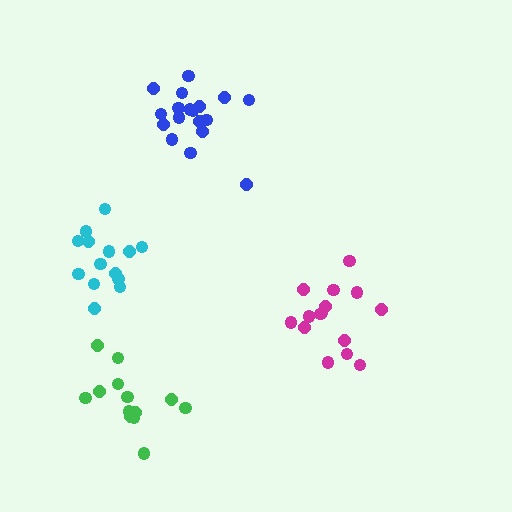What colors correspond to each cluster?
The clusters are colored: magenta, cyan, blue, green.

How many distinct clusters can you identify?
There are 4 distinct clusters.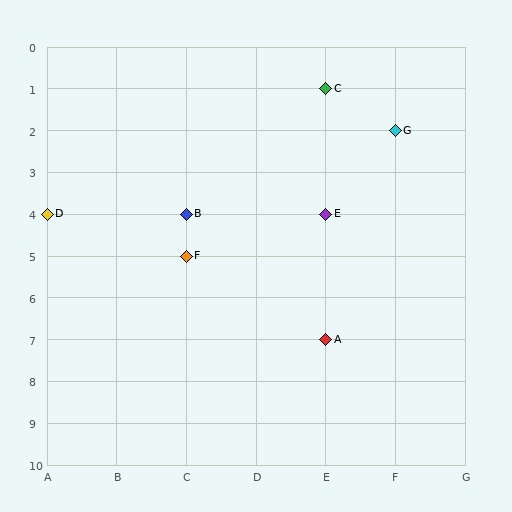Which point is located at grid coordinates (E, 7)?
Point A is at (E, 7).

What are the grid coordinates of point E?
Point E is at grid coordinates (E, 4).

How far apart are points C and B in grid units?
Points C and B are 2 columns and 3 rows apart (about 3.6 grid units diagonally).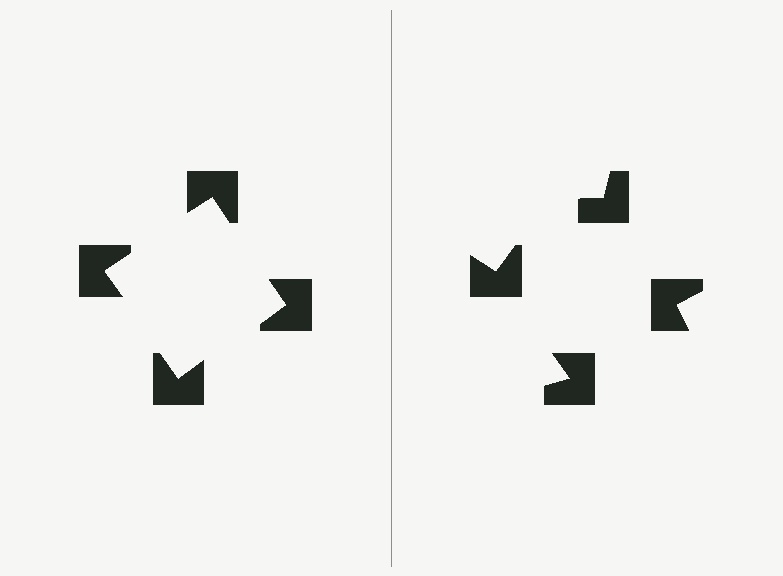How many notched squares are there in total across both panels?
8 — 4 on each side.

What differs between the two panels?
The notched squares are positioned identically on both sides; only the wedge orientations differ. On the left they align to a square; on the right they are misaligned.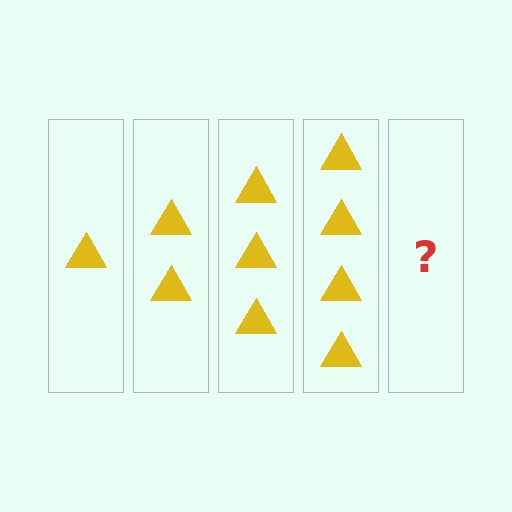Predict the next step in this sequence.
The next step is 5 triangles.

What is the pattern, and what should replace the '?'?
The pattern is that each step adds one more triangle. The '?' should be 5 triangles.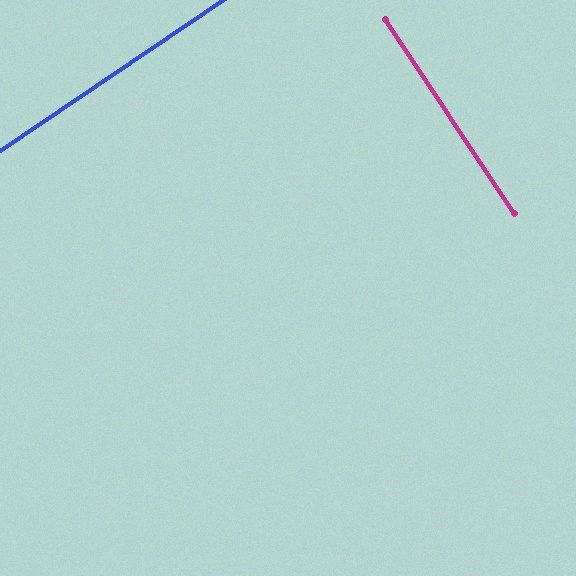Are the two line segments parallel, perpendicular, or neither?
Perpendicular — they meet at approximately 89°.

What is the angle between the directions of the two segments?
Approximately 89 degrees.